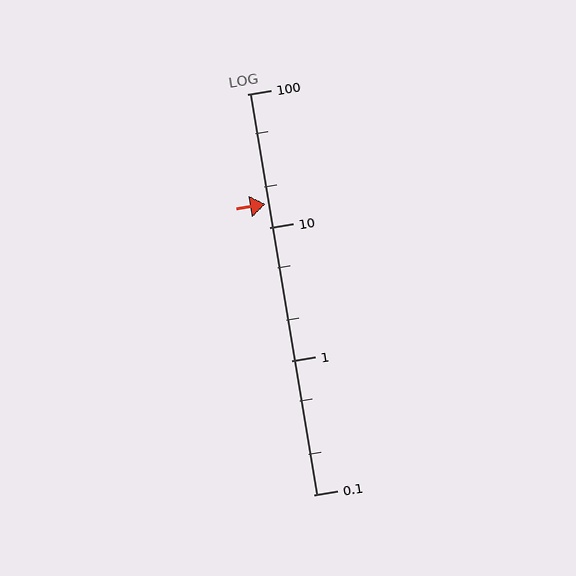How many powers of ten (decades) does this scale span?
The scale spans 3 decades, from 0.1 to 100.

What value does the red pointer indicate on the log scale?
The pointer indicates approximately 15.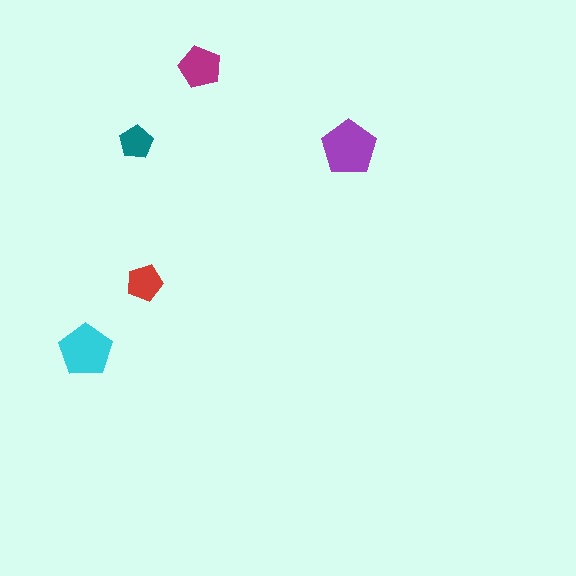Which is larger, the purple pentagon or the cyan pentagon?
The purple one.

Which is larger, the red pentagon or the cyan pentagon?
The cyan one.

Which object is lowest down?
The cyan pentagon is bottommost.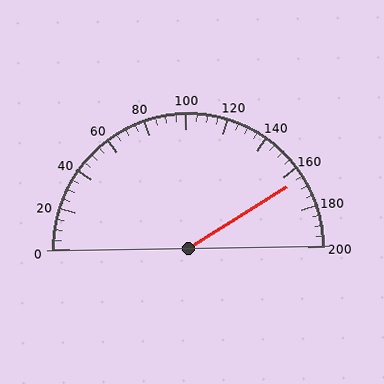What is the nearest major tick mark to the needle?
The nearest major tick mark is 160.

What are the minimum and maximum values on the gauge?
The gauge ranges from 0 to 200.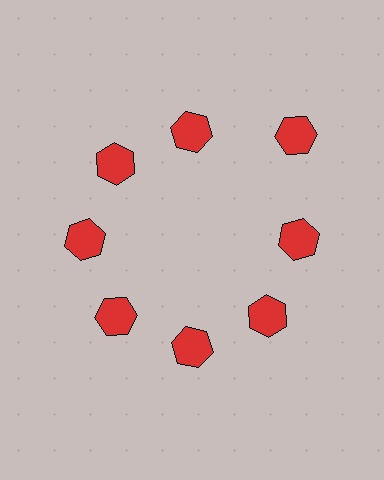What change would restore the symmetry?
The symmetry would be restored by moving it inward, back onto the ring so that all 8 hexagons sit at equal angles and equal distance from the center.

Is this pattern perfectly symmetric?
No. The 8 red hexagons are arranged in a ring, but one element near the 2 o'clock position is pushed outward from the center, breaking the 8-fold rotational symmetry.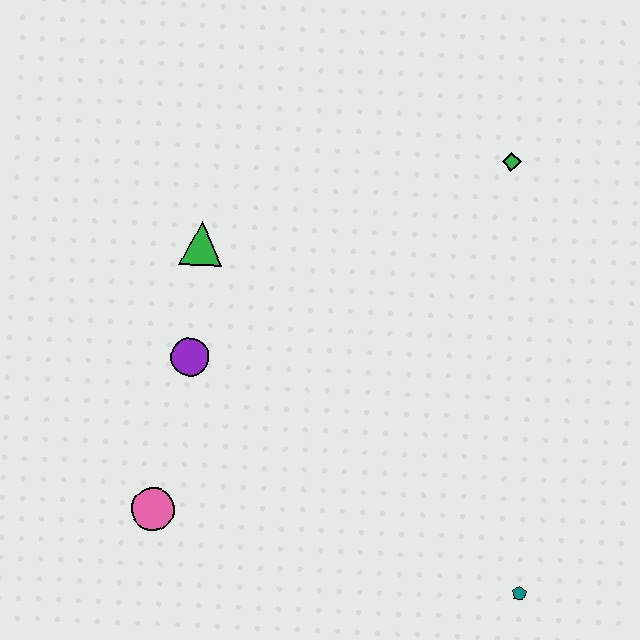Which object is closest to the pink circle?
The purple circle is closest to the pink circle.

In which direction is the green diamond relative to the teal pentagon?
The green diamond is above the teal pentagon.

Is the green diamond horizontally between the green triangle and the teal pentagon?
Yes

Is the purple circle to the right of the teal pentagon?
No